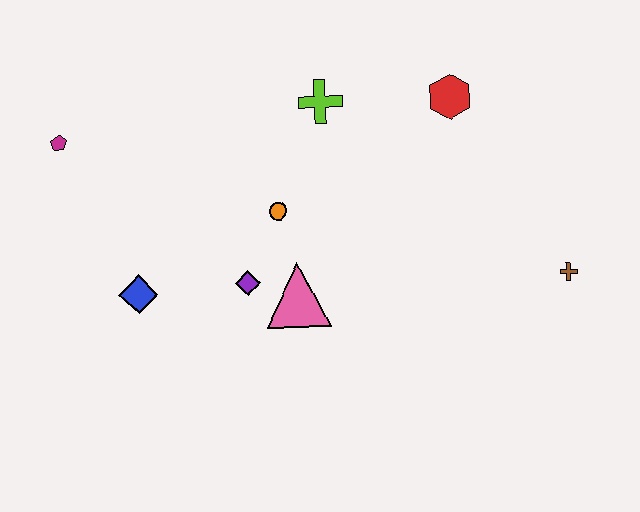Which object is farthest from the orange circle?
The brown cross is farthest from the orange circle.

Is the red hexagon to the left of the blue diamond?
No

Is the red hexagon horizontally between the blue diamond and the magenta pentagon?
No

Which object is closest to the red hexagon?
The lime cross is closest to the red hexagon.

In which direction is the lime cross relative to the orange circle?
The lime cross is above the orange circle.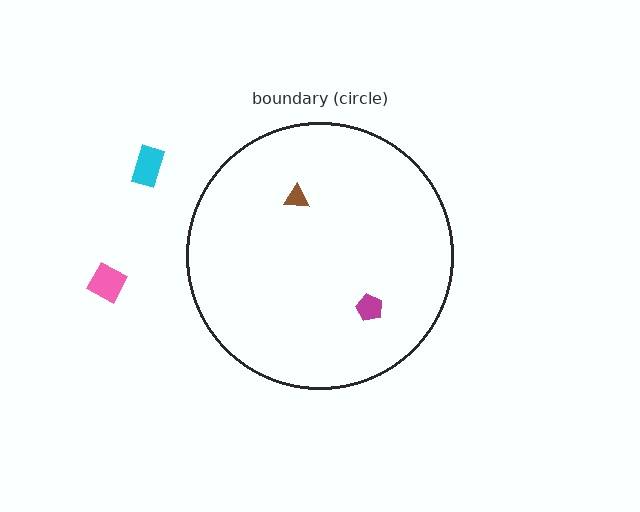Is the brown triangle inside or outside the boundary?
Inside.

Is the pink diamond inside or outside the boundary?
Outside.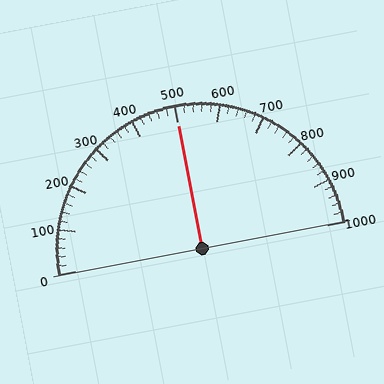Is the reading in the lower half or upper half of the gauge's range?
The reading is in the upper half of the range (0 to 1000).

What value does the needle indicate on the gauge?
The needle indicates approximately 500.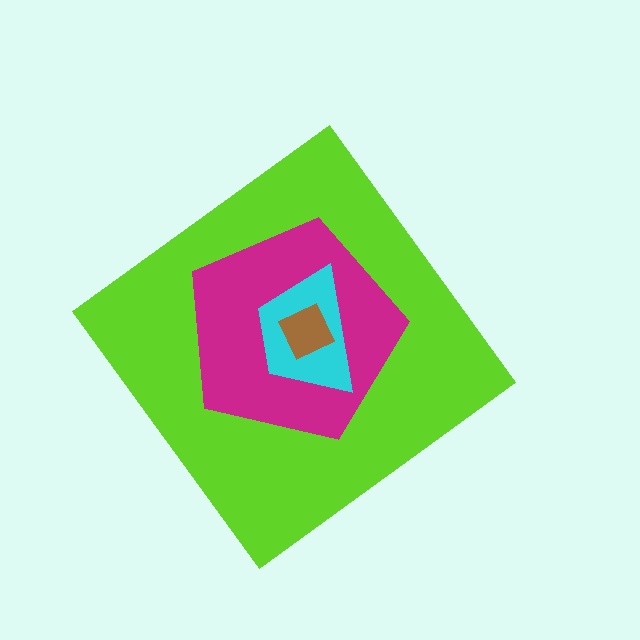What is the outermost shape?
The lime diamond.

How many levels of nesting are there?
4.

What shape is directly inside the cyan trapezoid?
The brown square.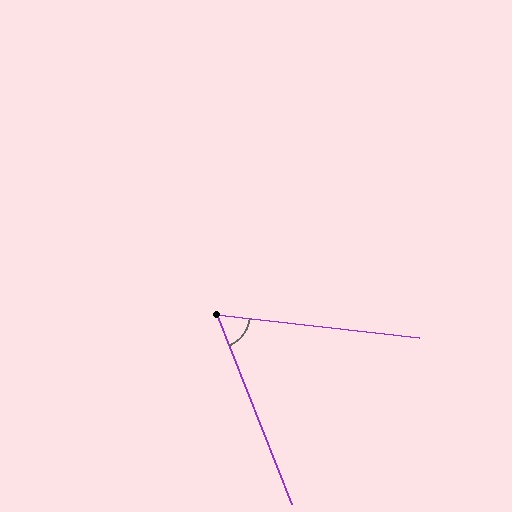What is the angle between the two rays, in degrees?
Approximately 62 degrees.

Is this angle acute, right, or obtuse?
It is acute.